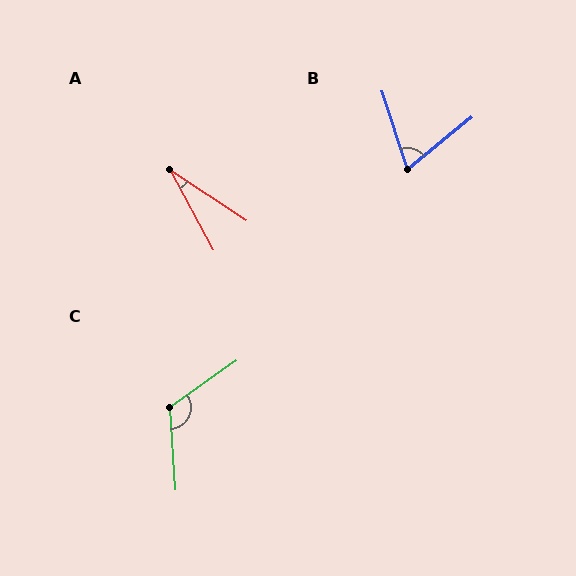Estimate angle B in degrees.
Approximately 69 degrees.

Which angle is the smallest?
A, at approximately 28 degrees.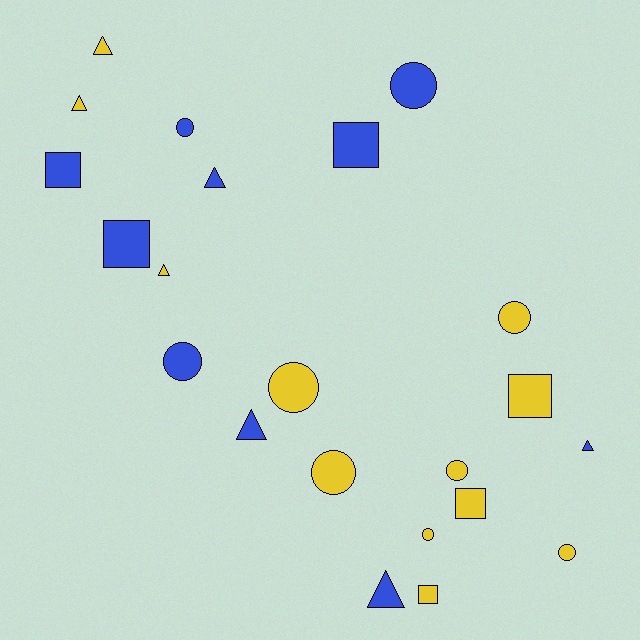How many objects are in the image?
There are 22 objects.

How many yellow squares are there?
There are 3 yellow squares.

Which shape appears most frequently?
Circle, with 9 objects.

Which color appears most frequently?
Yellow, with 12 objects.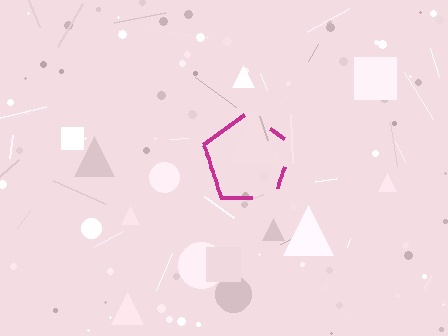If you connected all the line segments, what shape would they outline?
They would outline a pentagon.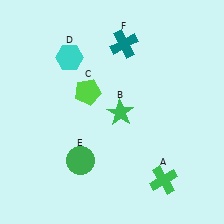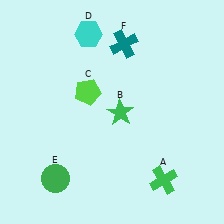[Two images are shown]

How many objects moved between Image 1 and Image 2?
2 objects moved between the two images.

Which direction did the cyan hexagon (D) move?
The cyan hexagon (D) moved up.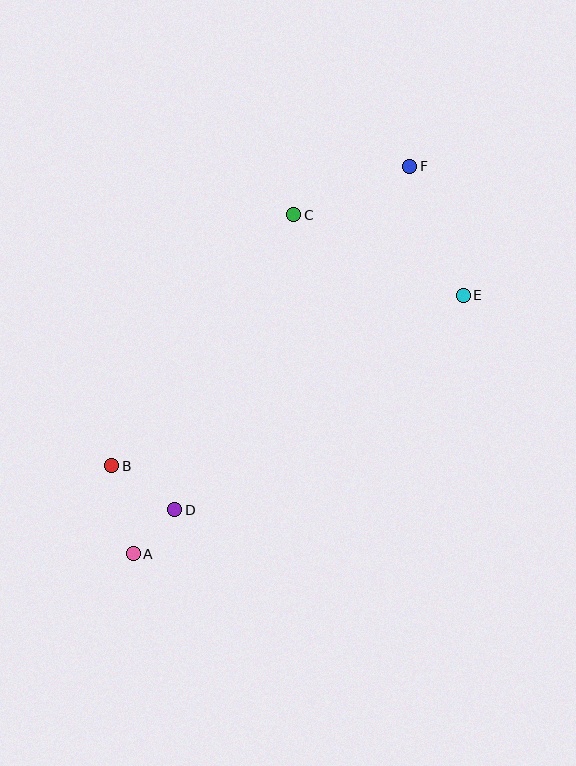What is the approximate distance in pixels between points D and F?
The distance between D and F is approximately 416 pixels.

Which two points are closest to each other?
Points A and D are closest to each other.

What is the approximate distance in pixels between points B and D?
The distance between B and D is approximately 77 pixels.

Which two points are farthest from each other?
Points A and F are farthest from each other.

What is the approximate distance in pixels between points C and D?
The distance between C and D is approximately 318 pixels.